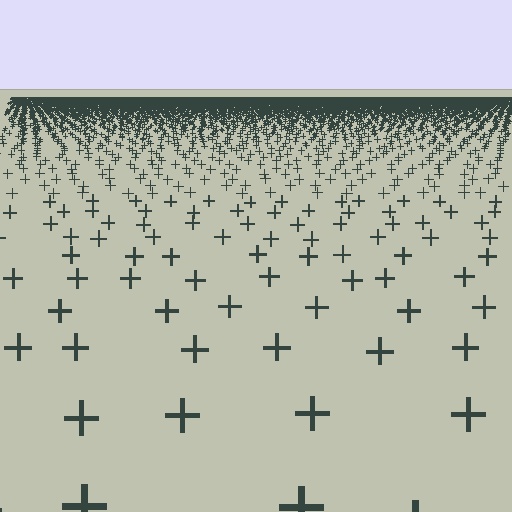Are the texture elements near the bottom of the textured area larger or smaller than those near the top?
Larger. Near the bottom, elements are closer to the viewer and appear at a bigger on-screen size.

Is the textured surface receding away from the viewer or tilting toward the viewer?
The surface is receding away from the viewer. Texture elements get smaller and denser toward the top.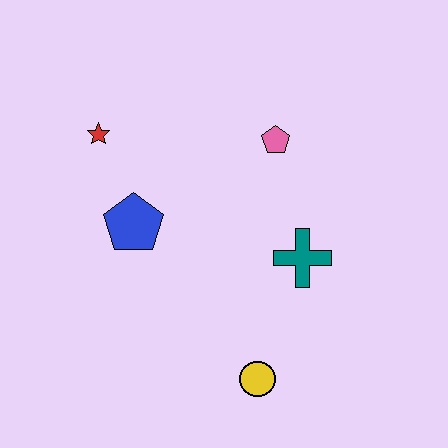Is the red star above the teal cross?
Yes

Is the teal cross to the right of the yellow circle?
Yes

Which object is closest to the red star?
The blue pentagon is closest to the red star.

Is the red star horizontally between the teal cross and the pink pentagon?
No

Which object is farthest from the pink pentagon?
The yellow circle is farthest from the pink pentagon.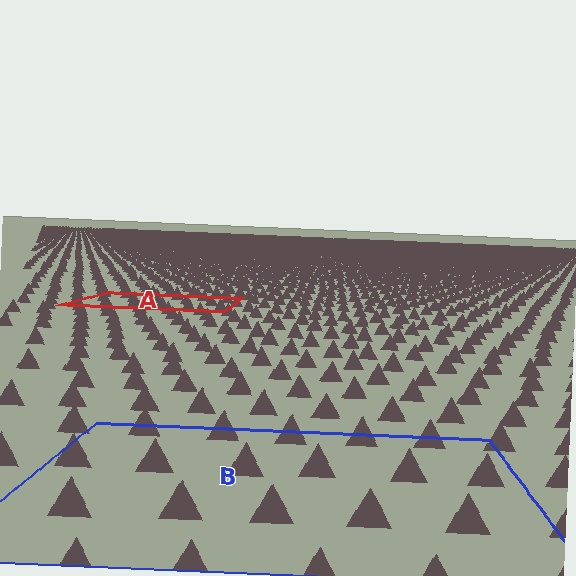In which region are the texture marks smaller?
The texture marks are smaller in region A, because it is farther away.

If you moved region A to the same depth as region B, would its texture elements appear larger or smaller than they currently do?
They would appear larger. At a closer depth, the same texture elements are projected at a bigger on-screen size.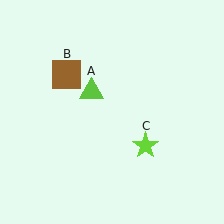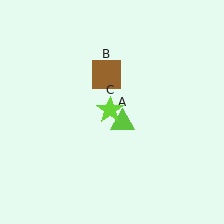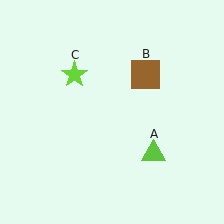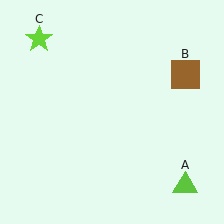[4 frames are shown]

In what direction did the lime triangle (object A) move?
The lime triangle (object A) moved down and to the right.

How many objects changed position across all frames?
3 objects changed position: lime triangle (object A), brown square (object B), lime star (object C).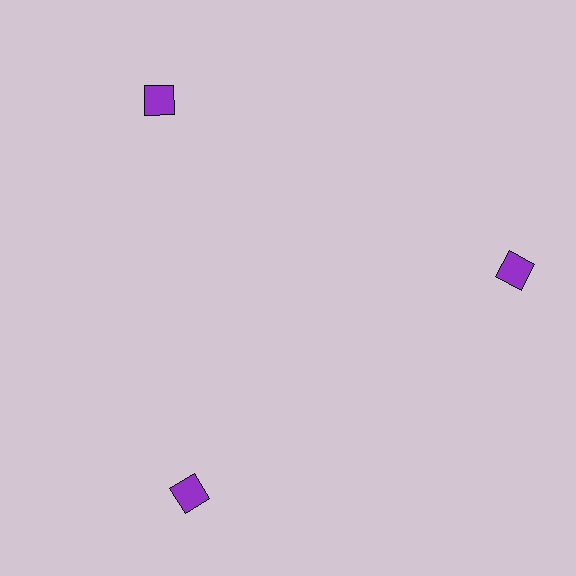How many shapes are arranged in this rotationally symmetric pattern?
There are 3 shapes, arranged in 3 groups of 1.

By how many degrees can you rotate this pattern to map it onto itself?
The pattern maps onto itself every 120 degrees of rotation.